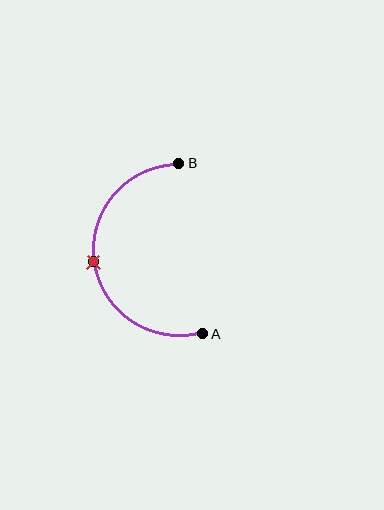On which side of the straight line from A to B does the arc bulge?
The arc bulges to the left of the straight line connecting A and B.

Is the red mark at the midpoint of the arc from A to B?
Yes. The red mark lies on the arc at equal arc-length from both A and B — it is the arc midpoint.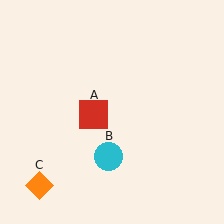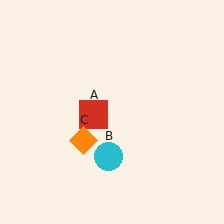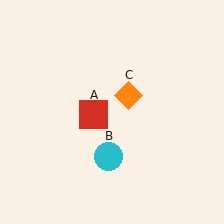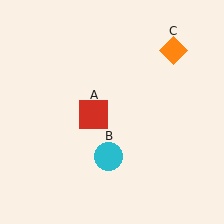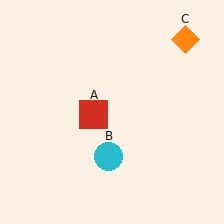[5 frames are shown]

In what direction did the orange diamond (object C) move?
The orange diamond (object C) moved up and to the right.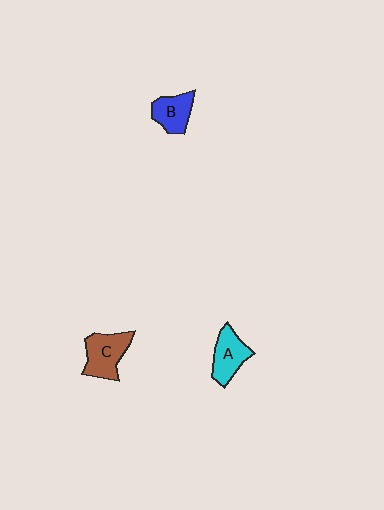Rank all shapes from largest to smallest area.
From largest to smallest: C (brown), A (cyan), B (blue).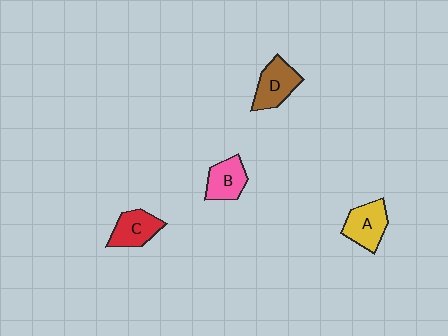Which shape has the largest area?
Shape D (brown).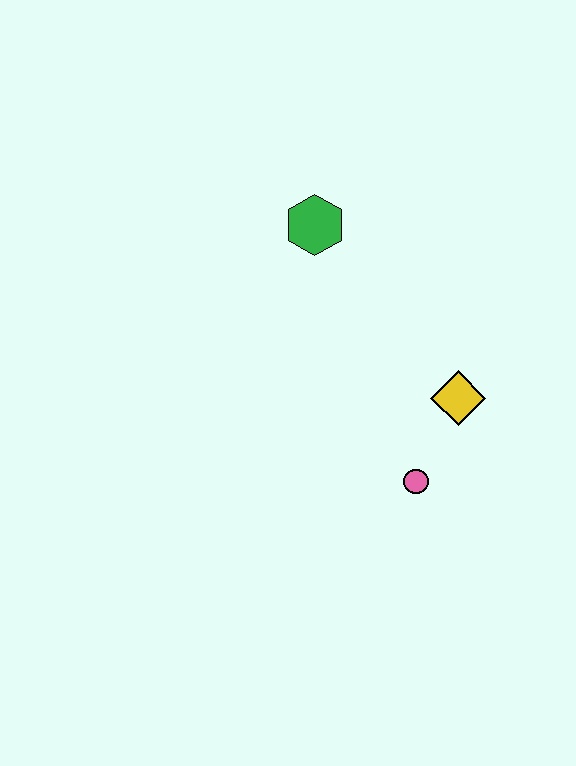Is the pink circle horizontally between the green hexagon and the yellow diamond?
Yes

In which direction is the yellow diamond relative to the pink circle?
The yellow diamond is above the pink circle.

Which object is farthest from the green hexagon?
The pink circle is farthest from the green hexagon.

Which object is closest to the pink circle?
The yellow diamond is closest to the pink circle.